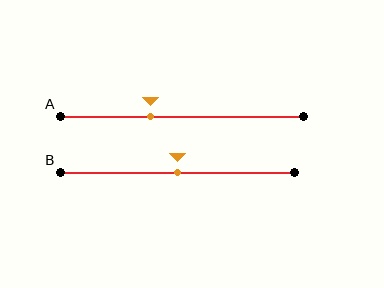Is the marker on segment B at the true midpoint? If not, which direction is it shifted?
Yes, the marker on segment B is at the true midpoint.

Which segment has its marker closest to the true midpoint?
Segment B has its marker closest to the true midpoint.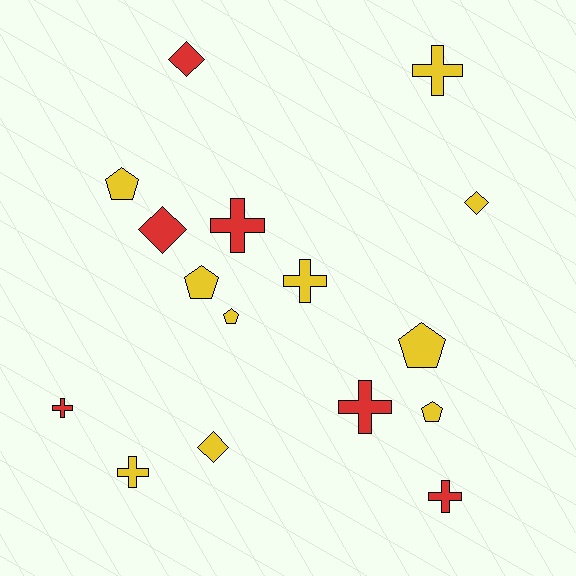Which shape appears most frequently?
Cross, with 7 objects.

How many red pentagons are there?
There are no red pentagons.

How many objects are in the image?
There are 16 objects.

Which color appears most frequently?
Yellow, with 10 objects.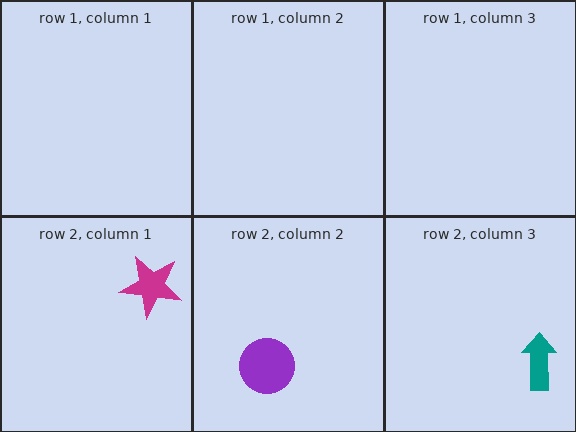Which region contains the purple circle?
The row 2, column 2 region.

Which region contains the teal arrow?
The row 2, column 3 region.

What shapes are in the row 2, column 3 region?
The teal arrow.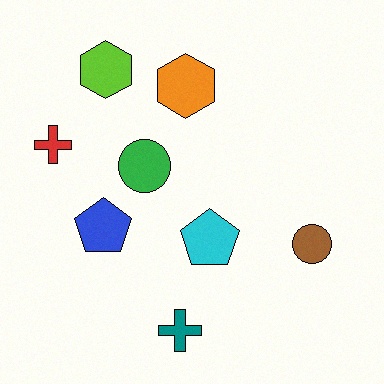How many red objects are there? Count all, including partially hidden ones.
There is 1 red object.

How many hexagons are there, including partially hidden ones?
There are 2 hexagons.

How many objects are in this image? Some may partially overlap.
There are 8 objects.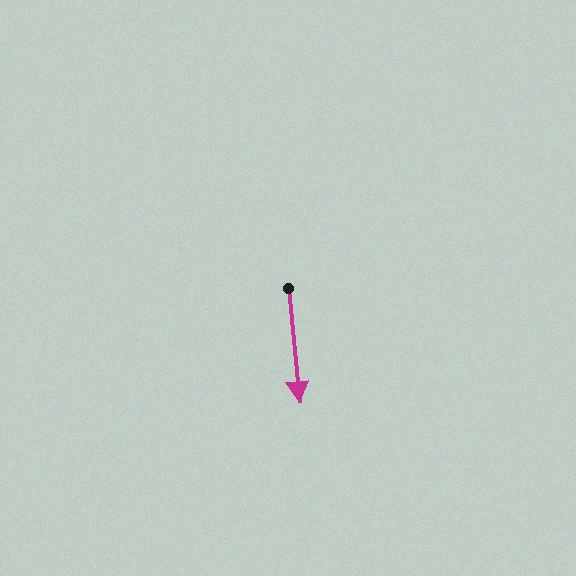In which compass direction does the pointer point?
South.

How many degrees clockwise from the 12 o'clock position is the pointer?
Approximately 174 degrees.